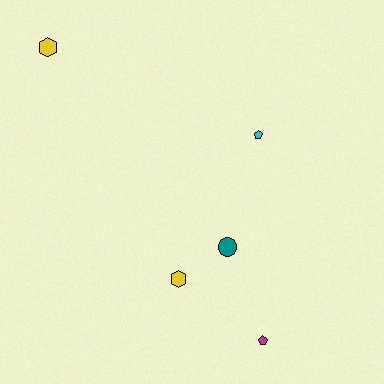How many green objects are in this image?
There are no green objects.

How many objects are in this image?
There are 5 objects.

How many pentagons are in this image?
There are 2 pentagons.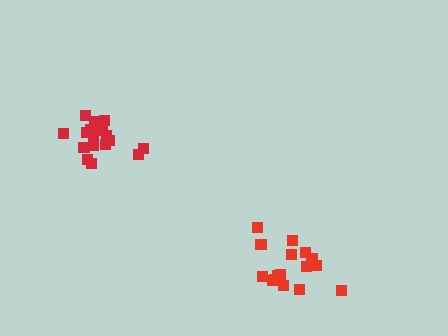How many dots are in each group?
Group 1: 19 dots, Group 2: 16 dots (35 total).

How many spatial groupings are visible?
There are 2 spatial groupings.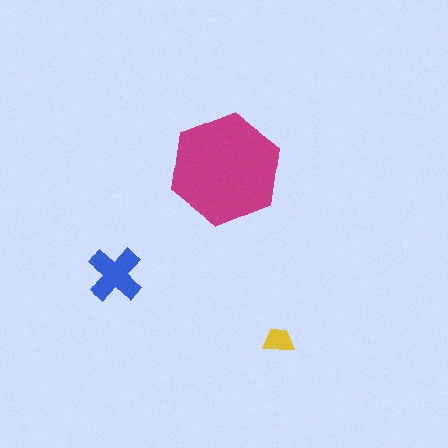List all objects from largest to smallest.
The magenta hexagon, the blue cross, the yellow trapezoid.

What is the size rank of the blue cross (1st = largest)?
2nd.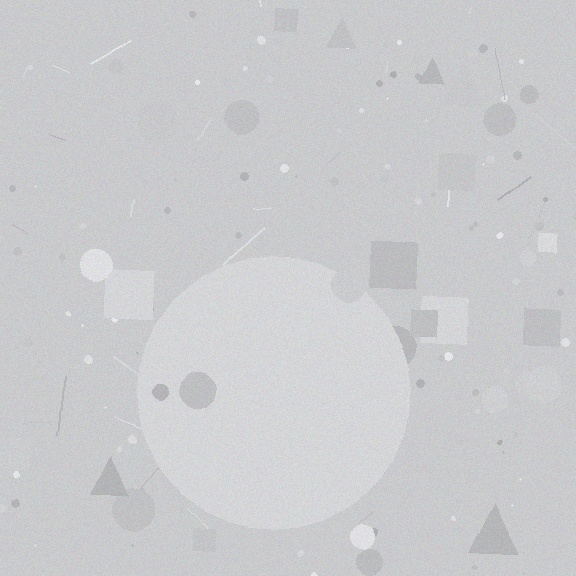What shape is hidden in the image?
A circle is hidden in the image.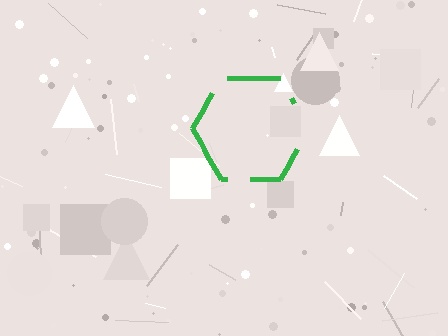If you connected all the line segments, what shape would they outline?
They would outline a hexagon.